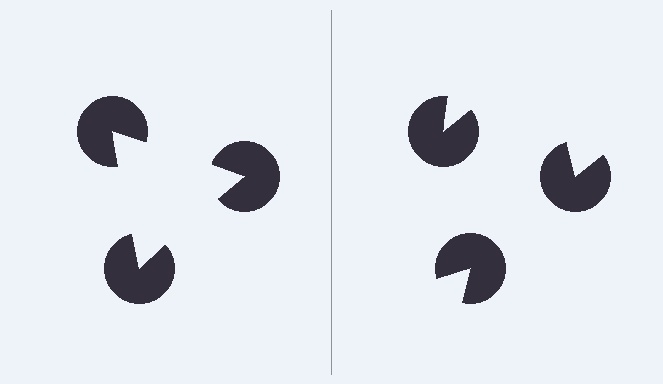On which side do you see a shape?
An illusory triangle appears on the left side. On the right side the wedge cuts are rotated, so no coherent shape forms.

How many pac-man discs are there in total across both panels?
6 — 3 on each side.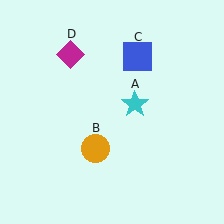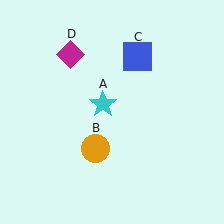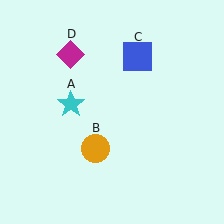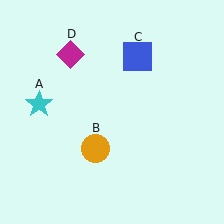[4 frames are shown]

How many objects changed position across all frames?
1 object changed position: cyan star (object A).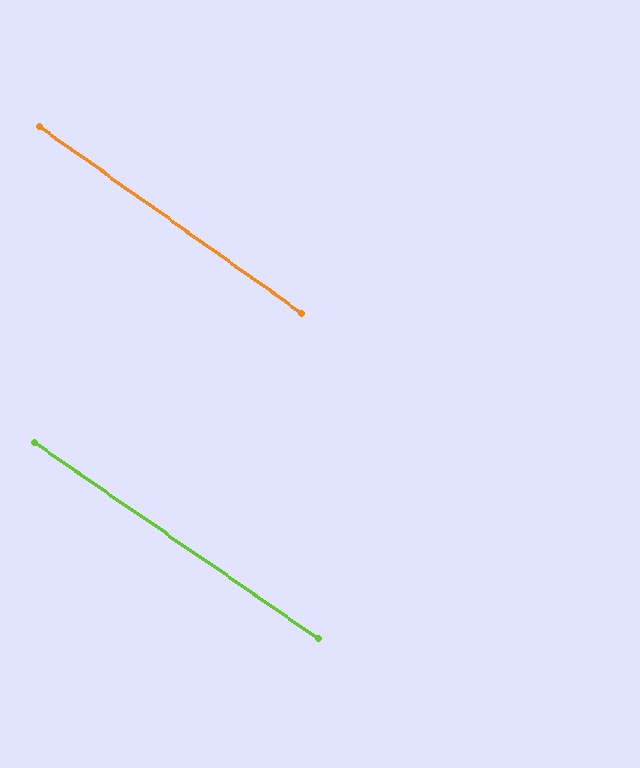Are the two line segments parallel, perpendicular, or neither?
Parallel — their directions differ by only 0.7°.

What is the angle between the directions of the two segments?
Approximately 1 degree.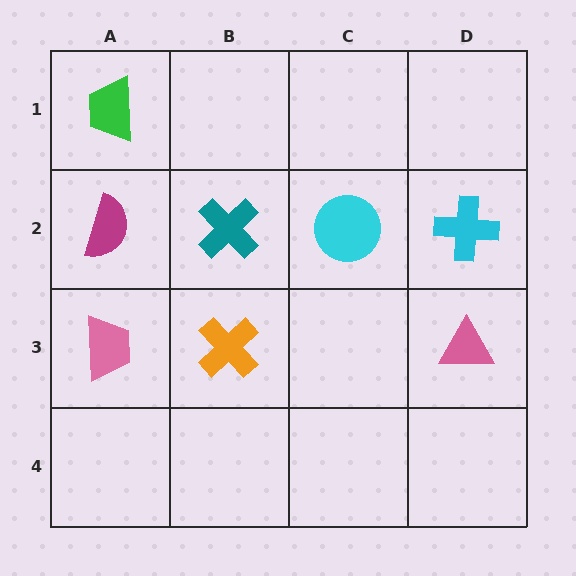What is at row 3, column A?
A pink trapezoid.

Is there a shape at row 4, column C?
No, that cell is empty.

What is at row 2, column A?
A magenta semicircle.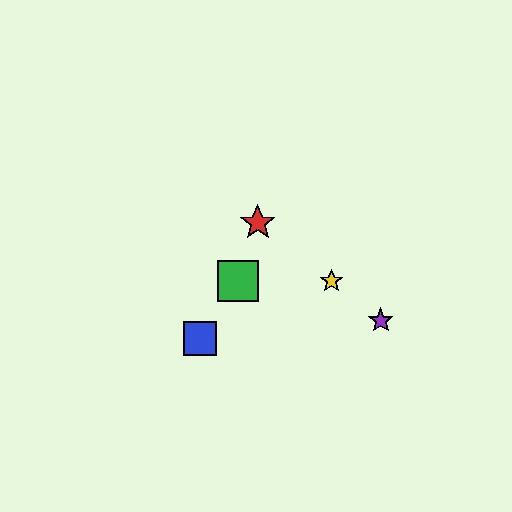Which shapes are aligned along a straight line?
The red star, the yellow star, the purple star are aligned along a straight line.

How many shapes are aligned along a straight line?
3 shapes (the red star, the yellow star, the purple star) are aligned along a straight line.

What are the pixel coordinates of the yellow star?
The yellow star is at (331, 281).